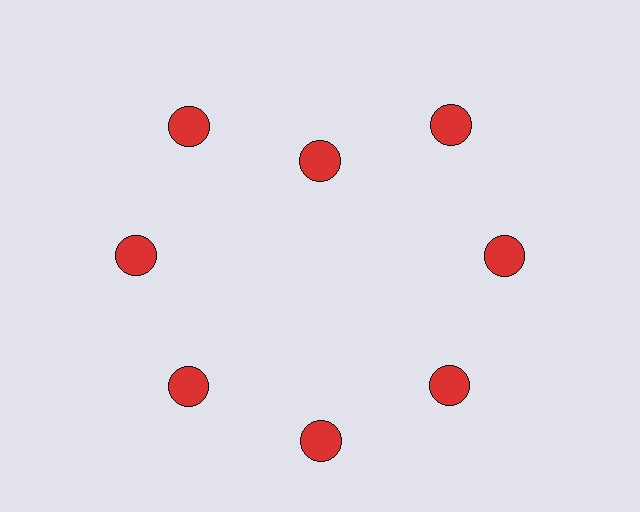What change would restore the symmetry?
The symmetry would be restored by moving it outward, back onto the ring so that all 8 circles sit at equal angles and equal distance from the center.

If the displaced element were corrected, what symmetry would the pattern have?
It would have 8-fold rotational symmetry — the pattern would map onto itself every 45 degrees.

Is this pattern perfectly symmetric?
No. The 8 red circles are arranged in a ring, but one element near the 12 o'clock position is pulled inward toward the center, breaking the 8-fold rotational symmetry.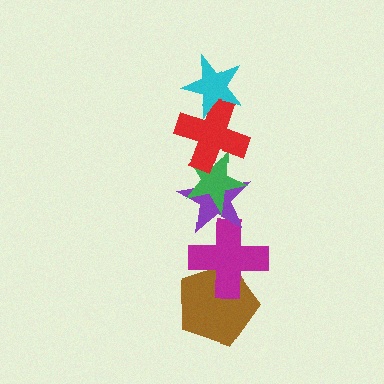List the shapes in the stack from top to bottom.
From top to bottom: the cyan star, the red cross, the green star, the purple star, the magenta cross, the brown pentagon.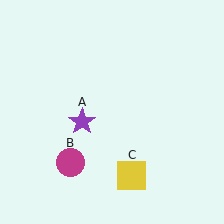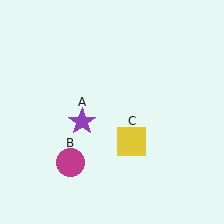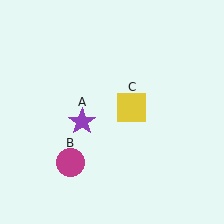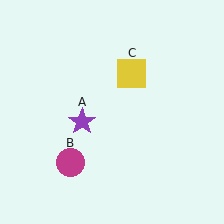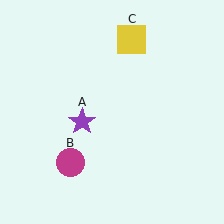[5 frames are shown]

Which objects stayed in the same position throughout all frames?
Purple star (object A) and magenta circle (object B) remained stationary.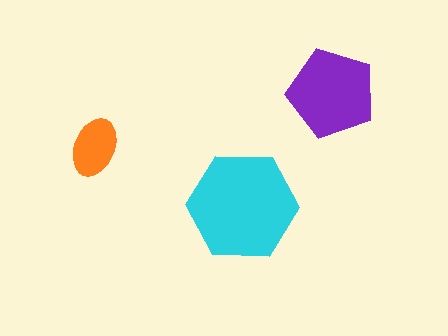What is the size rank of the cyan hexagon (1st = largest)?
1st.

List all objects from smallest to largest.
The orange ellipse, the purple pentagon, the cyan hexagon.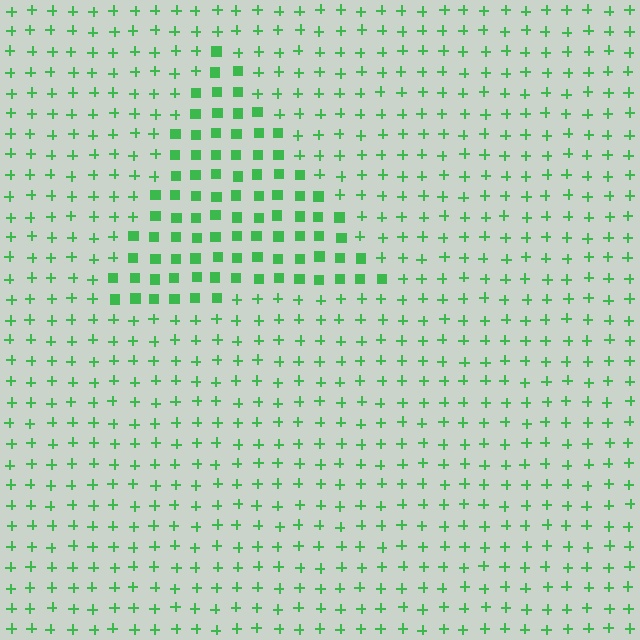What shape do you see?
I see a triangle.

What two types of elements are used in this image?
The image uses squares inside the triangle region and plus signs outside it.